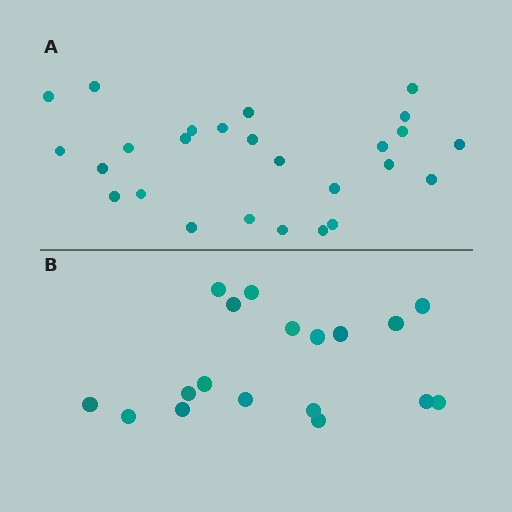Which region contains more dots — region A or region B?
Region A (the top region) has more dots.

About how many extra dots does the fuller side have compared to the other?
Region A has roughly 8 or so more dots than region B.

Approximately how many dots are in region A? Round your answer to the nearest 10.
About 30 dots. (The exact count is 26, which rounds to 30.)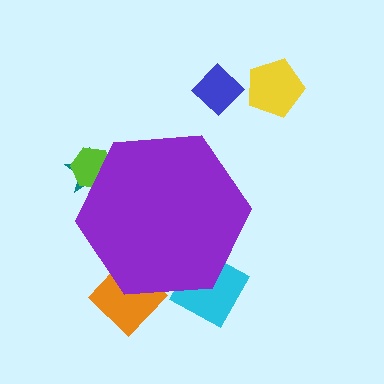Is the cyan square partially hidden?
Yes, the cyan square is partially hidden behind the purple hexagon.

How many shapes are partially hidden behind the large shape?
4 shapes are partially hidden.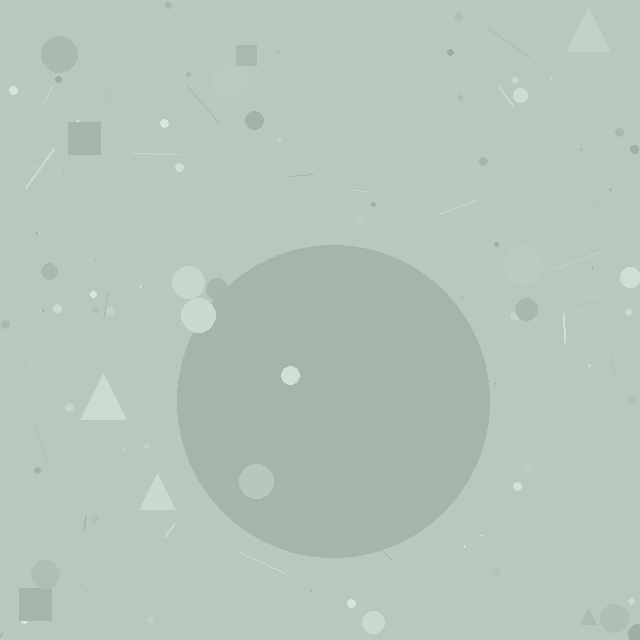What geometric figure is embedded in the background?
A circle is embedded in the background.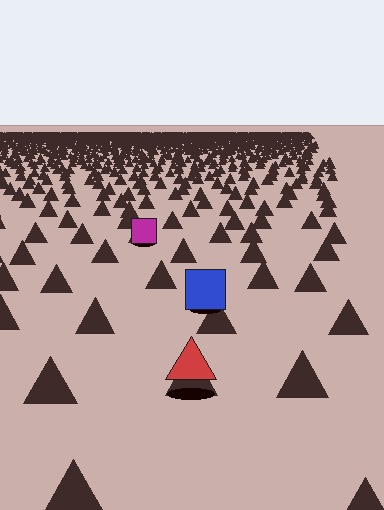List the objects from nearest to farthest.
From nearest to farthest: the red triangle, the blue square, the magenta square.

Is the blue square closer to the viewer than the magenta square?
Yes. The blue square is closer — you can tell from the texture gradient: the ground texture is coarser near it.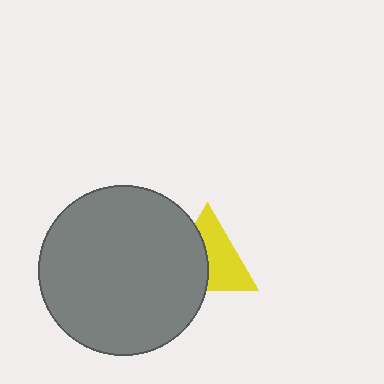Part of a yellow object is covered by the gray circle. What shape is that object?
It is a triangle.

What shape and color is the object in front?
The object in front is a gray circle.